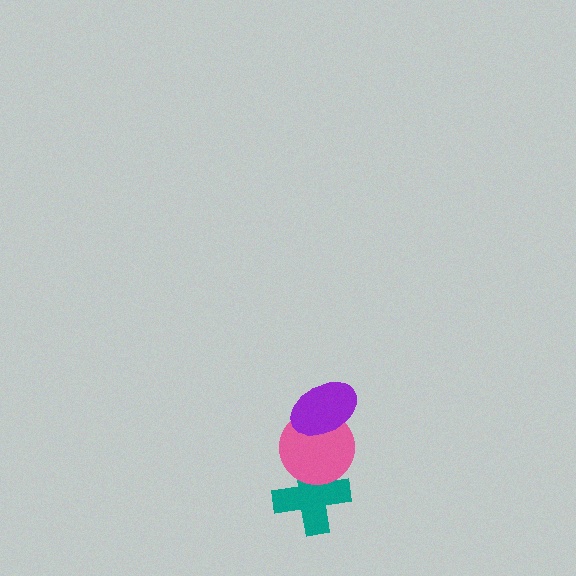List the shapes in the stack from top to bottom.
From top to bottom: the purple ellipse, the pink circle, the teal cross.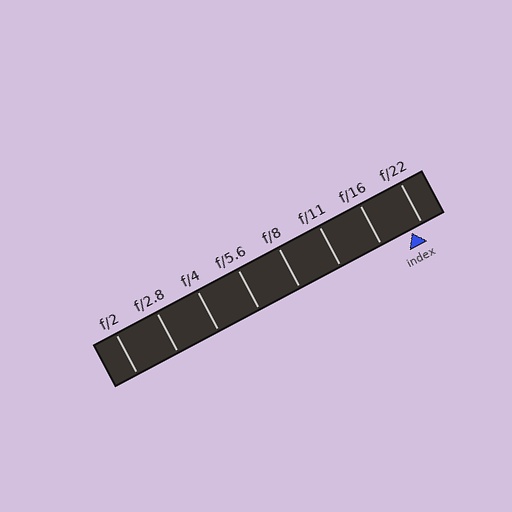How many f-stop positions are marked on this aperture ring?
There are 8 f-stop positions marked.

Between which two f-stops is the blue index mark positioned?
The index mark is between f/16 and f/22.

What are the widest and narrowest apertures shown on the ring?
The widest aperture shown is f/2 and the narrowest is f/22.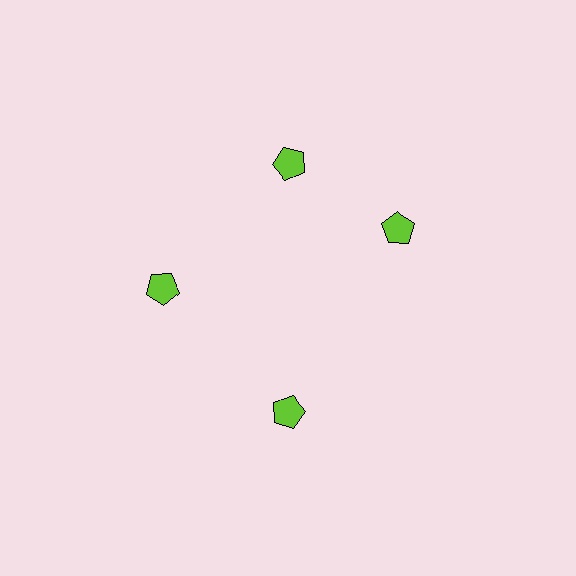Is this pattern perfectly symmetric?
No. The 4 lime pentagons are arranged in a ring, but one element near the 3 o'clock position is rotated out of alignment along the ring, breaking the 4-fold rotational symmetry.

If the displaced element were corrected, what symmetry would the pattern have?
It would have 4-fold rotational symmetry — the pattern would map onto itself every 90 degrees.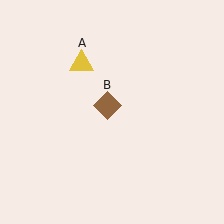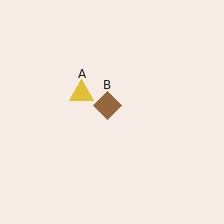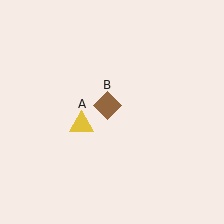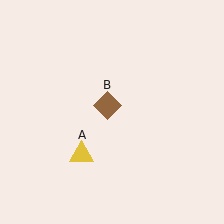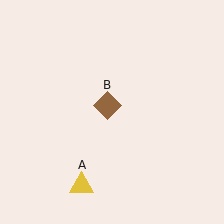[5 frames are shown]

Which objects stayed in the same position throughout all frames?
Brown diamond (object B) remained stationary.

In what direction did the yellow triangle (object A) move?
The yellow triangle (object A) moved down.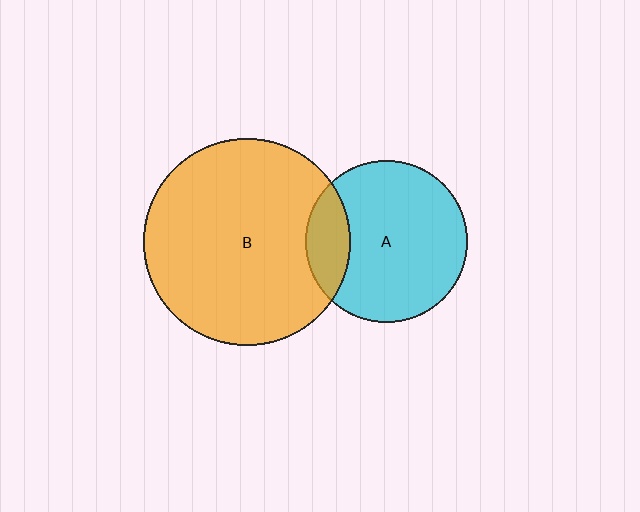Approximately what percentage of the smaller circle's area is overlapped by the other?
Approximately 20%.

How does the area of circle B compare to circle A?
Approximately 1.6 times.